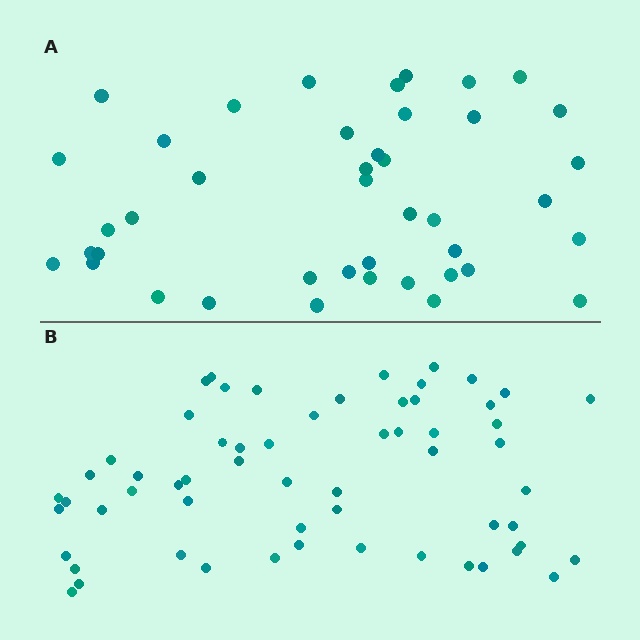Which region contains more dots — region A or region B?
Region B (the bottom region) has more dots.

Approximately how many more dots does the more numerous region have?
Region B has approximately 20 more dots than region A.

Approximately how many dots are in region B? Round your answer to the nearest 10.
About 60 dots.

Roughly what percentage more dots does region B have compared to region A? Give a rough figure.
About 45% more.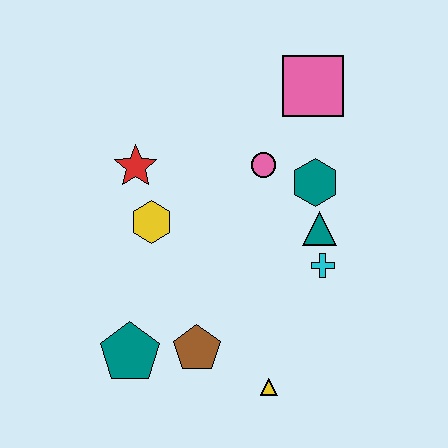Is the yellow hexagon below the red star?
Yes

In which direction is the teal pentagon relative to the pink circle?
The teal pentagon is below the pink circle.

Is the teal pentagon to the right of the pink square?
No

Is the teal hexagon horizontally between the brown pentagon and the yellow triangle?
No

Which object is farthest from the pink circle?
The teal pentagon is farthest from the pink circle.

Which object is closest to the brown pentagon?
The teal pentagon is closest to the brown pentagon.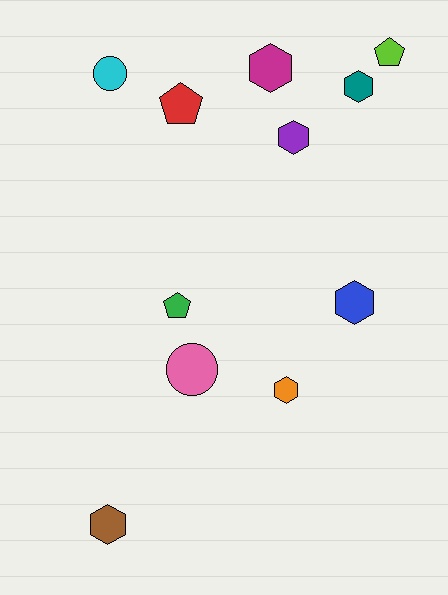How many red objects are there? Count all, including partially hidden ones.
There is 1 red object.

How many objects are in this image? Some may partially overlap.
There are 11 objects.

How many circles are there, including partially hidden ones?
There are 2 circles.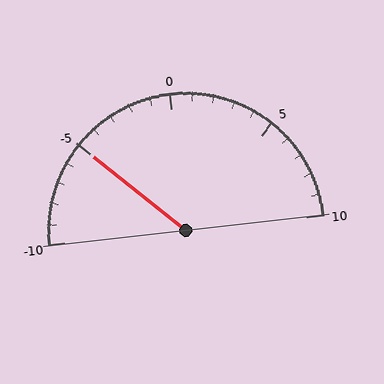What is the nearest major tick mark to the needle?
The nearest major tick mark is -5.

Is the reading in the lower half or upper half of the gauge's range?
The reading is in the lower half of the range (-10 to 10).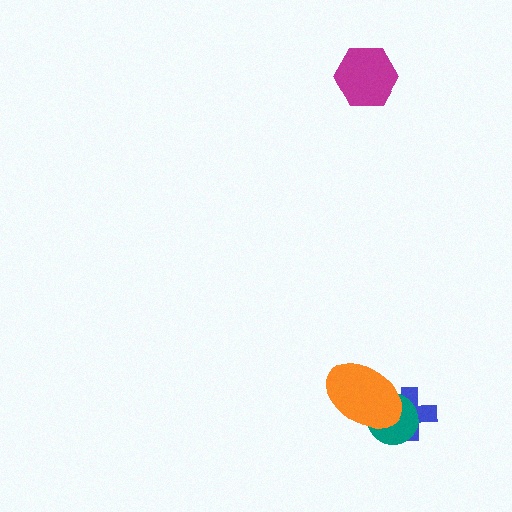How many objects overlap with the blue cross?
2 objects overlap with the blue cross.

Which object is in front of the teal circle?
The orange ellipse is in front of the teal circle.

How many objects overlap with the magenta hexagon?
0 objects overlap with the magenta hexagon.